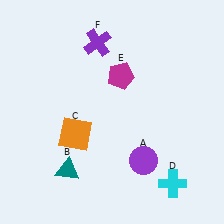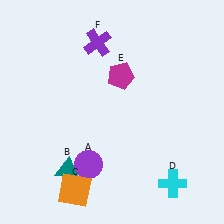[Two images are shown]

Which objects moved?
The objects that moved are: the purple circle (A), the orange square (C).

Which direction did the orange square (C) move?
The orange square (C) moved down.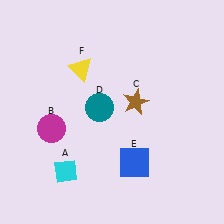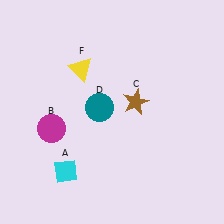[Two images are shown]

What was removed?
The blue square (E) was removed in Image 2.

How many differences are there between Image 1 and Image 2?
There is 1 difference between the two images.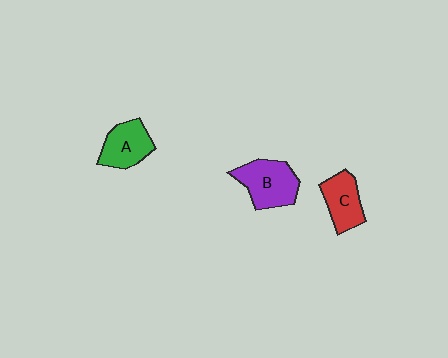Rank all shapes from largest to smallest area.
From largest to smallest: B (purple), A (green), C (red).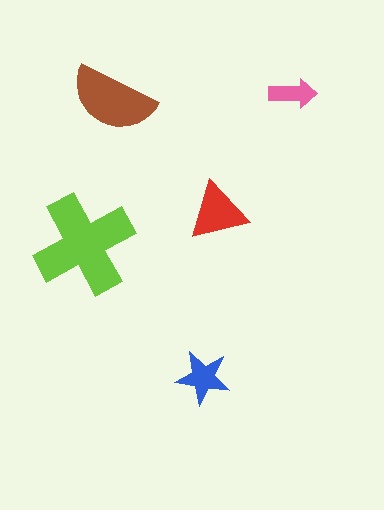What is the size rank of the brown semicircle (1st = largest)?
2nd.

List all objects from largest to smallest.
The lime cross, the brown semicircle, the red triangle, the blue star, the pink arrow.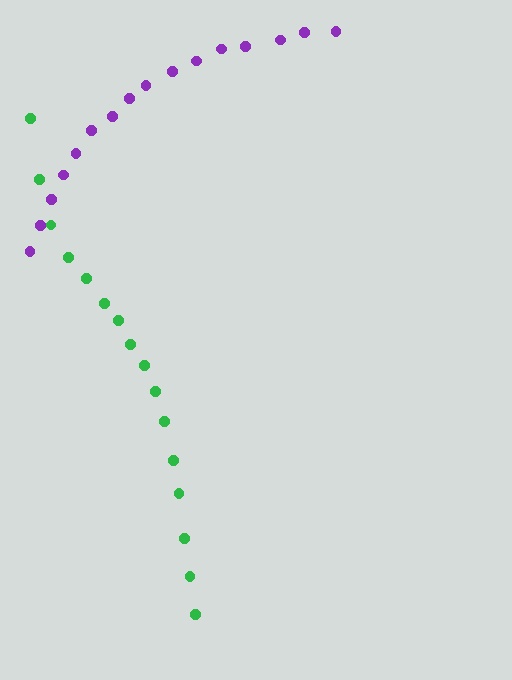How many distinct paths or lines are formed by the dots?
There are 2 distinct paths.